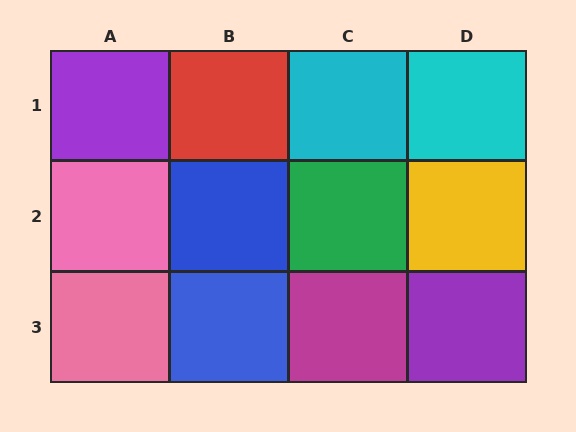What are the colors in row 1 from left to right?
Purple, red, cyan, cyan.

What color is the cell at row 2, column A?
Pink.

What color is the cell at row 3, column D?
Purple.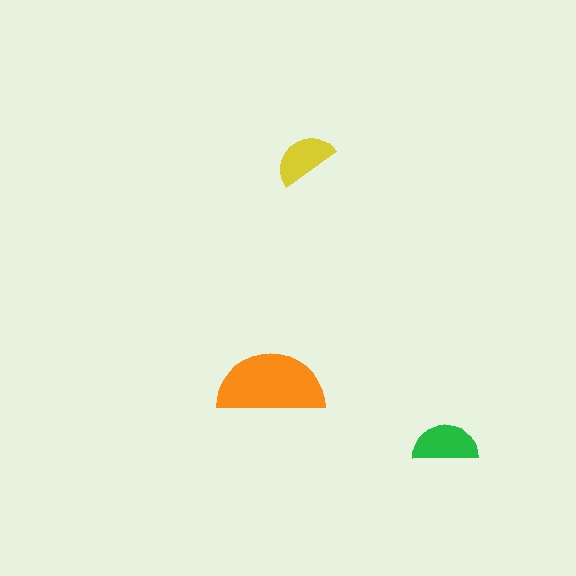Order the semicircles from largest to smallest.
the orange one, the green one, the yellow one.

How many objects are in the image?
There are 3 objects in the image.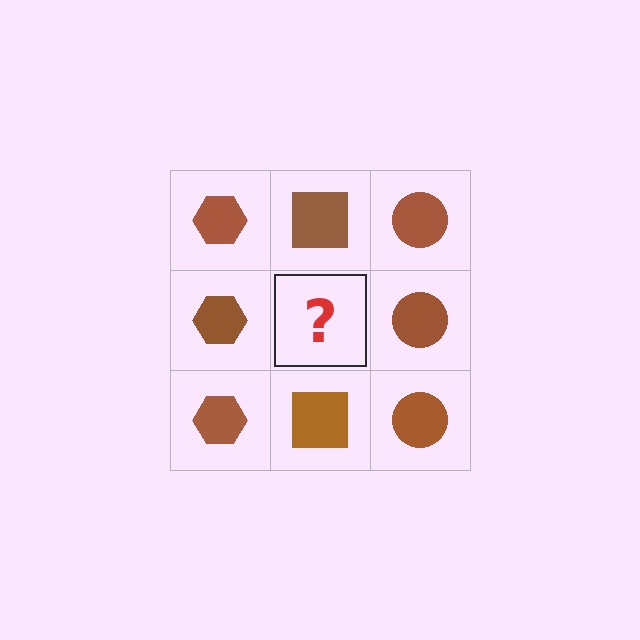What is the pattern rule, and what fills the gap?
The rule is that each column has a consistent shape. The gap should be filled with a brown square.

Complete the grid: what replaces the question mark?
The question mark should be replaced with a brown square.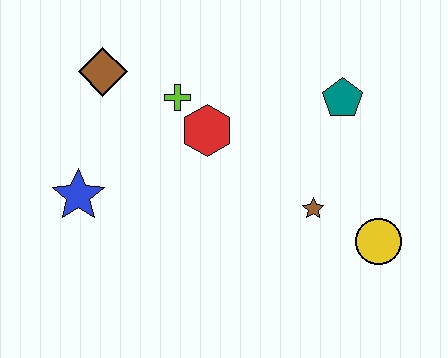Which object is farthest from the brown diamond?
The yellow circle is farthest from the brown diamond.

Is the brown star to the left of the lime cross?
No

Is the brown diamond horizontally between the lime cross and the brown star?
No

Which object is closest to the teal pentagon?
The brown star is closest to the teal pentagon.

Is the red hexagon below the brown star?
No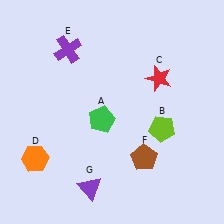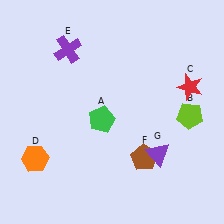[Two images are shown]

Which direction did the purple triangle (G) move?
The purple triangle (G) moved right.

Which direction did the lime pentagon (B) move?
The lime pentagon (B) moved right.